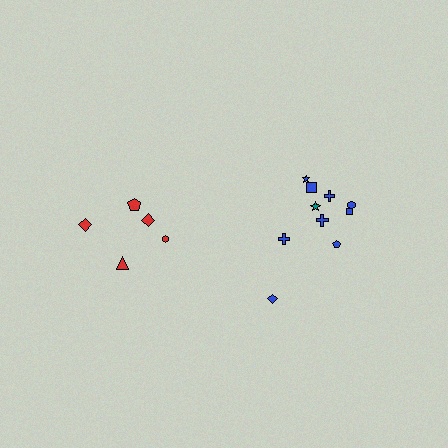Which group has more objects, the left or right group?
The right group.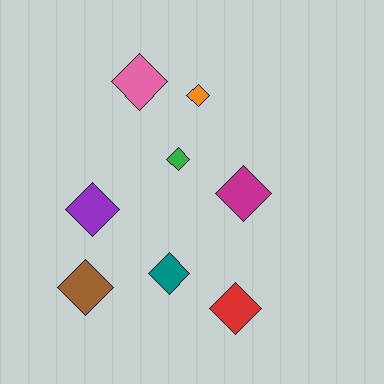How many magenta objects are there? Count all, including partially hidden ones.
There is 1 magenta object.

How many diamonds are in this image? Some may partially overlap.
There are 8 diamonds.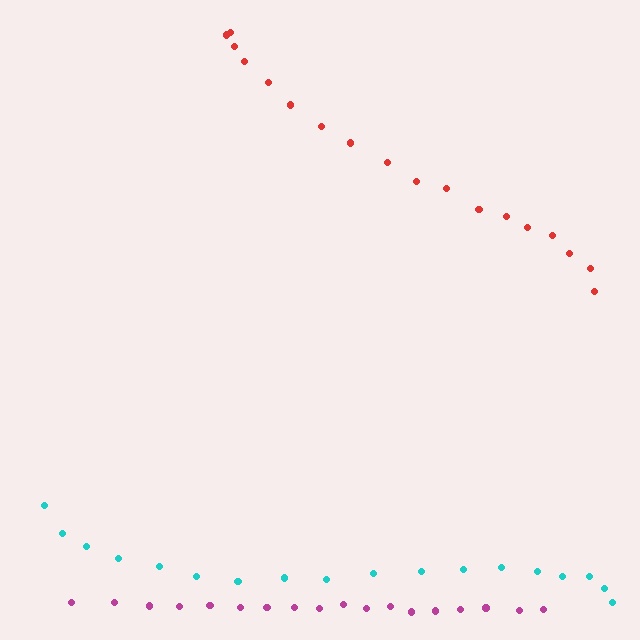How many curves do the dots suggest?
There are 3 distinct paths.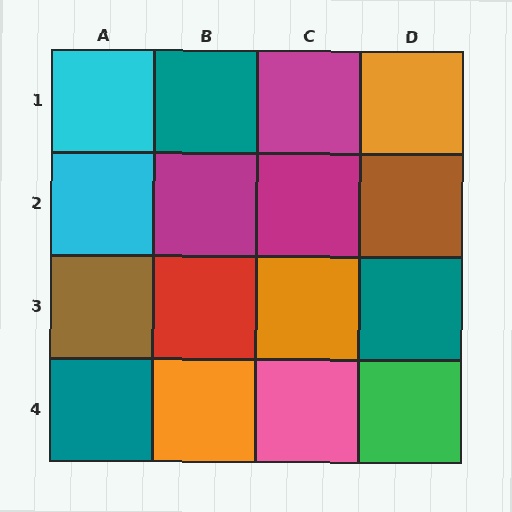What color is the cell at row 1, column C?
Magenta.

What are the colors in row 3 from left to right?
Brown, red, orange, teal.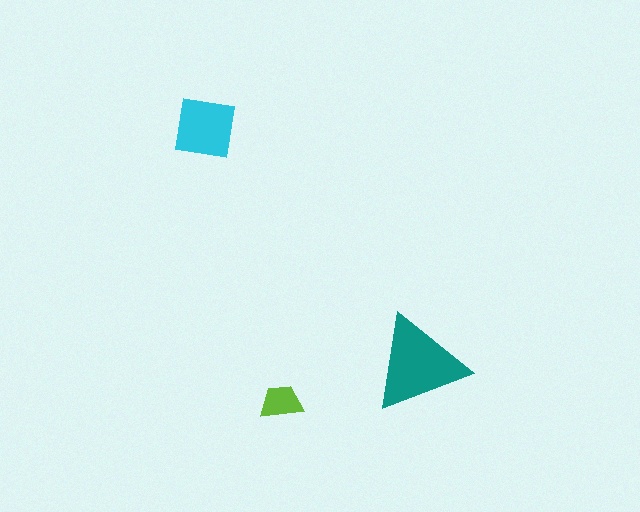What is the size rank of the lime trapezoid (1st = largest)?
3rd.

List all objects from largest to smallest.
The teal triangle, the cyan square, the lime trapezoid.